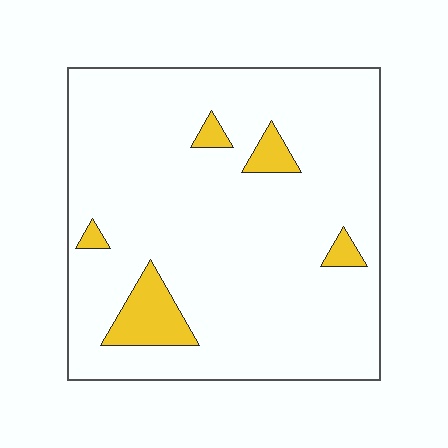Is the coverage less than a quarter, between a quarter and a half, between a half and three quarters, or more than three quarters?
Less than a quarter.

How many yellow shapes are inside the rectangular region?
5.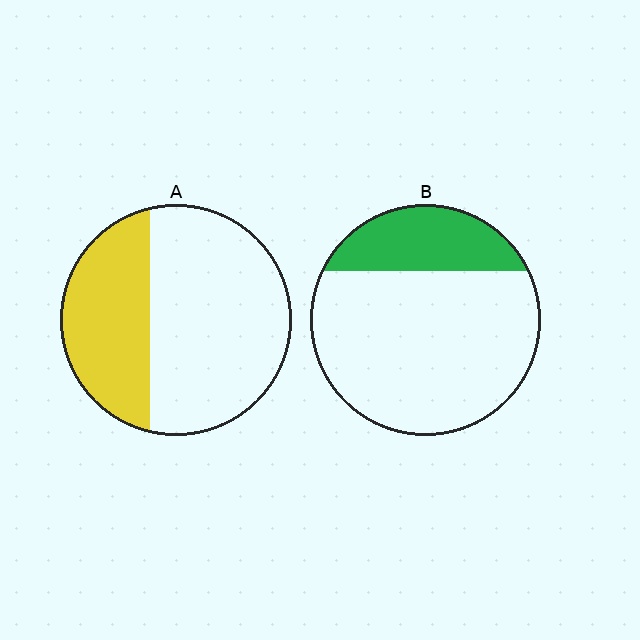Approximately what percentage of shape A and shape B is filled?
A is approximately 35% and B is approximately 25%.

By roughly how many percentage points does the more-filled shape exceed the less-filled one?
By roughly 10 percentage points (A over B).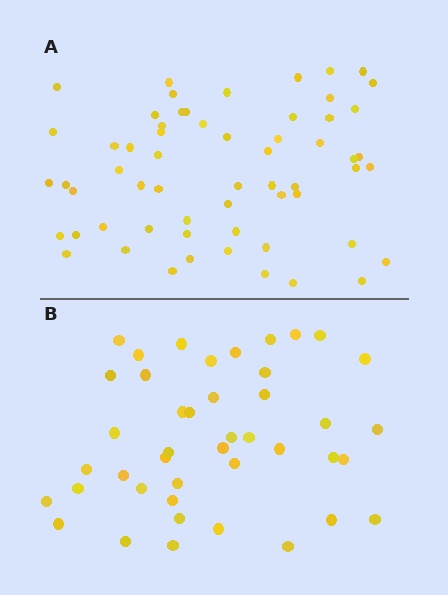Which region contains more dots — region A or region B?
Region A (the top region) has more dots.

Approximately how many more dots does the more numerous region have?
Region A has approximately 15 more dots than region B.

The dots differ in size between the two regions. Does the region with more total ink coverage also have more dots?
No. Region B has more total ink coverage because its dots are larger, but region A actually contains more individual dots. Total area can be misleading — the number of items is what matters here.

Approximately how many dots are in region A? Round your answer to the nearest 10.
About 60 dots.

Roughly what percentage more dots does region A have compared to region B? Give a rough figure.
About 40% more.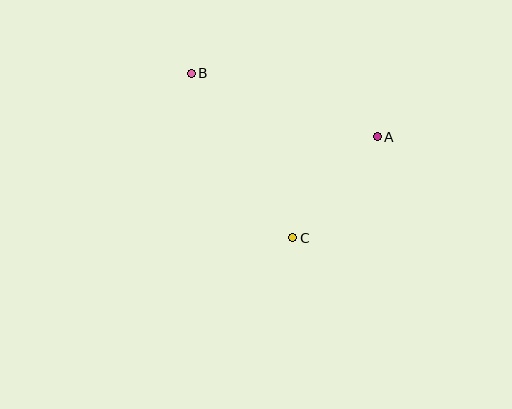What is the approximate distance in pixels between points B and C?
The distance between B and C is approximately 193 pixels.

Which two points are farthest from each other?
Points A and B are farthest from each other.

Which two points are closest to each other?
Points A and C are closest to each other.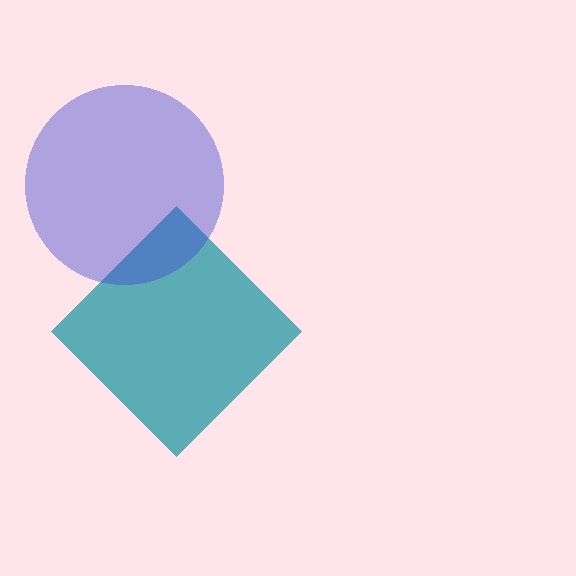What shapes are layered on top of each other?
The layered shapes are: a teal diamond, a blue circle.